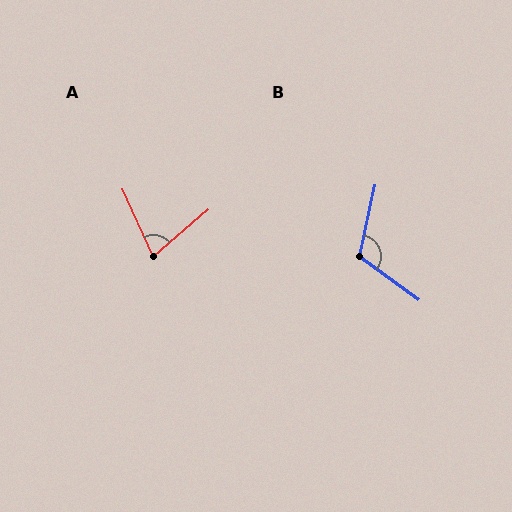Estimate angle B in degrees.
Approximately 114 degrees.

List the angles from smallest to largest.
A (74°), B (114°).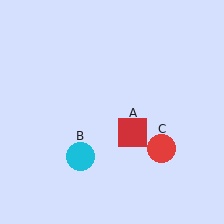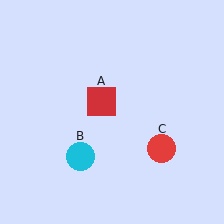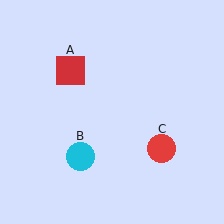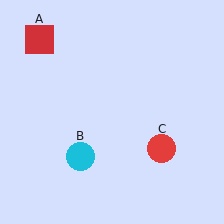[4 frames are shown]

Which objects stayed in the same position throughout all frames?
Cyan circle (object B) and red circle (object C) remained stationary.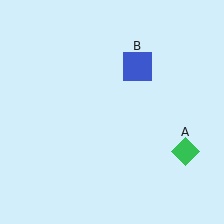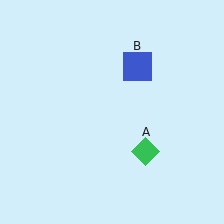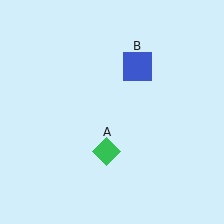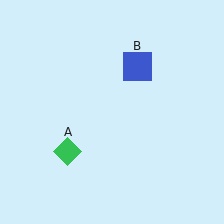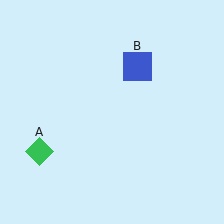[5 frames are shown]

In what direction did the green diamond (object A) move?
The green diamond (object A) moved left.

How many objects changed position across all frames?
1 object changed position: green diamond (object A).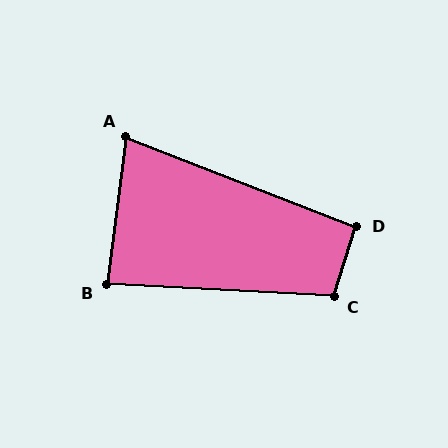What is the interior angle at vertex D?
Approximately 94 degrees (approximately right).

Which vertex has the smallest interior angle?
A, at approximately 76 degrees.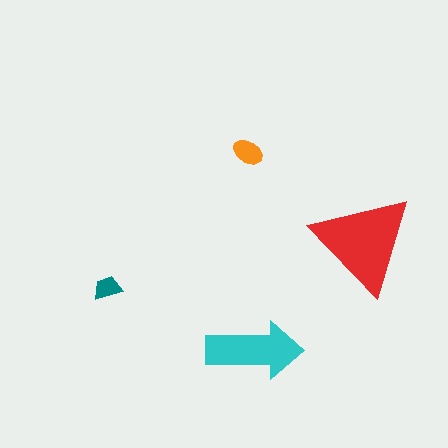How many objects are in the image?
There are 4 objects in the image.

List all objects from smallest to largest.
The teal trapezoid, the orange ellipse, the cyan arrow, the red triangle.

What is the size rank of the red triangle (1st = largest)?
1st.